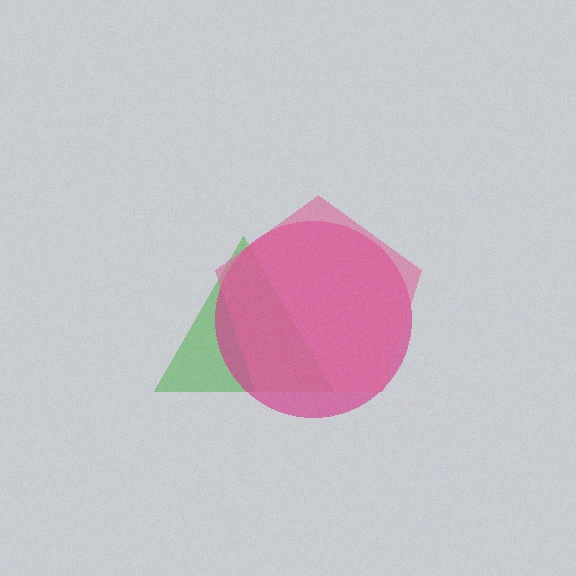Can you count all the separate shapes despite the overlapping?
Yes, there are 3 separate shapes.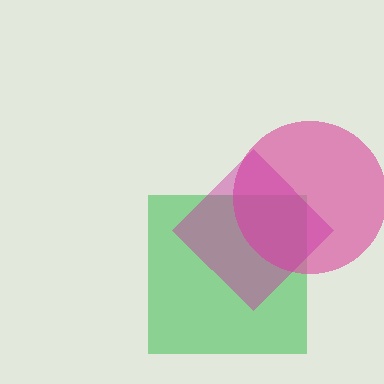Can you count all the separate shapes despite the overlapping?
Yes, there are 3 separate shapes.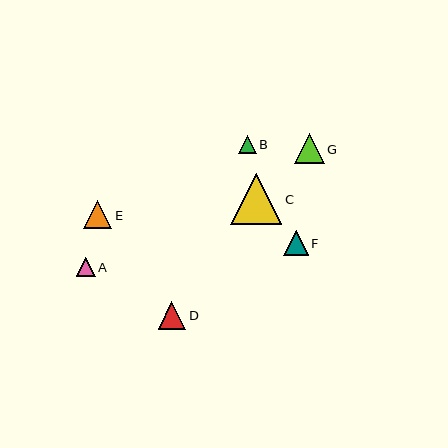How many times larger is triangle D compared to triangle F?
Triangle D is approximately 1.1 times the size of triangle F.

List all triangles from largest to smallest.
From largest to smallest: C, G, E, D, F, A, B.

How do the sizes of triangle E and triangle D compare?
Triangle E and triangle D are approximately the same size.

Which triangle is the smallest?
Triangle B is the smallest with a size of approximately 18 pixels.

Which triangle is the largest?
Triangle C is the largest with a size of approximately 51 pixels.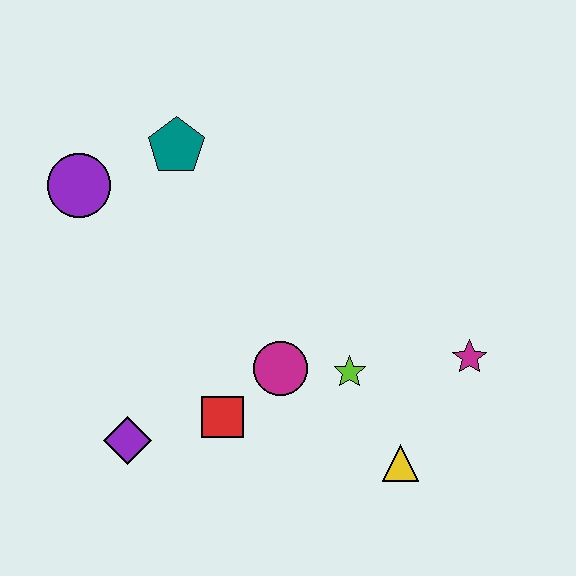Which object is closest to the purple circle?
The teal pentagon is closest to the purple circle.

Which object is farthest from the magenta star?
The purple circle is farthest from the magenta star.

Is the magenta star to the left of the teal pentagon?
No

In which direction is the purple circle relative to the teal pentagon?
The purple circle is to the left of the teal pentagon.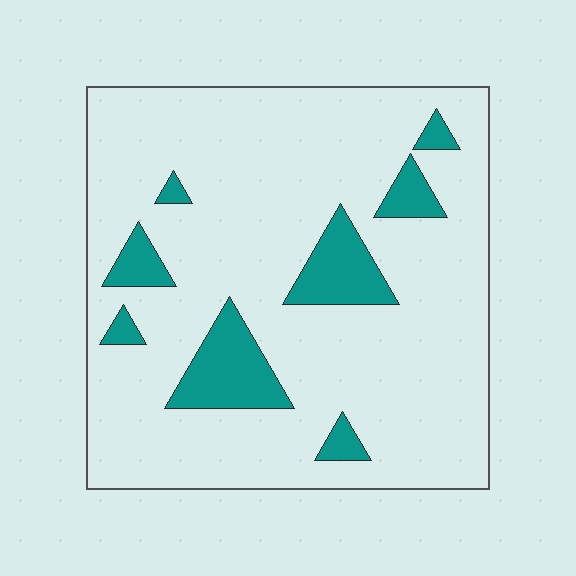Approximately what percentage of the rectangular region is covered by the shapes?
Approximately 15%.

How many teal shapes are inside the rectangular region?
8.